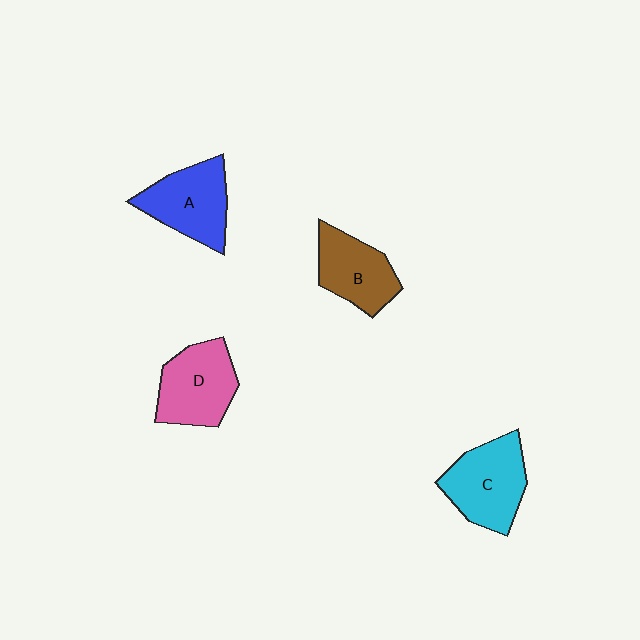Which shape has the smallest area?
Shape B (brown).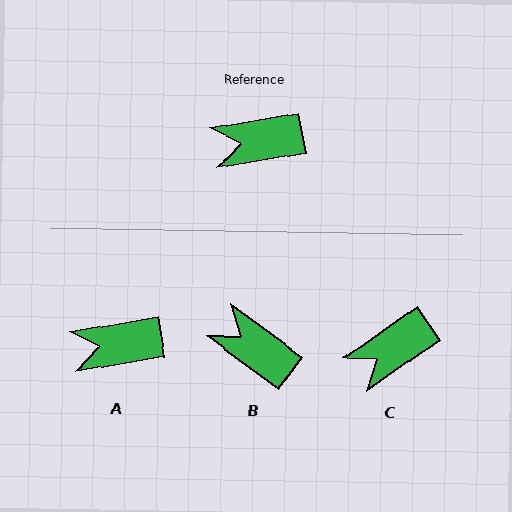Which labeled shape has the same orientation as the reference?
A.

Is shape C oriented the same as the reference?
No, it is off by about 25 degrees.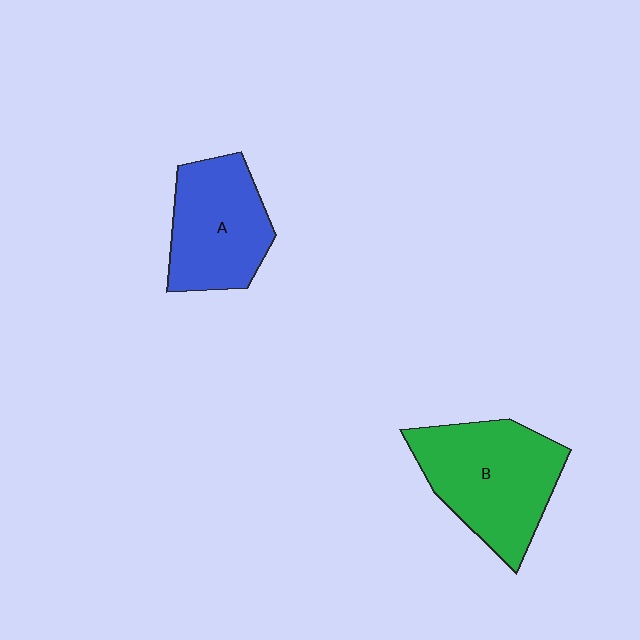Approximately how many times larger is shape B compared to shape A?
Approximately 1.2 times.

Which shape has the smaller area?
Shape A (blue).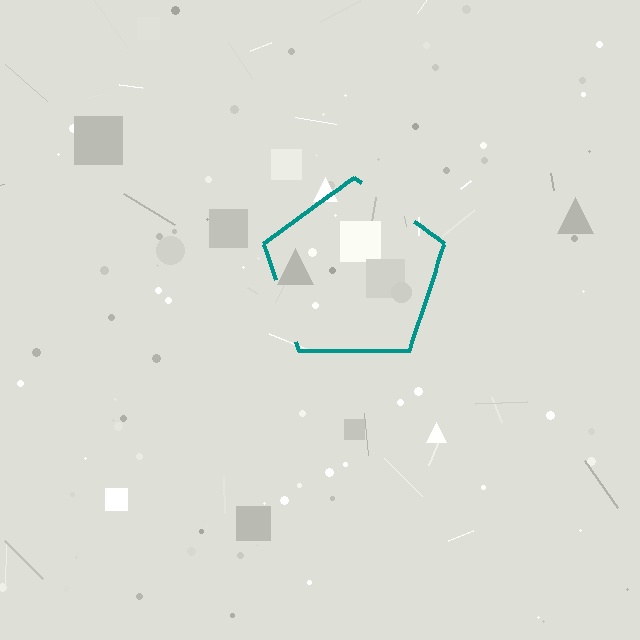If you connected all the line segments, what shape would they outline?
They would outline a pentagon.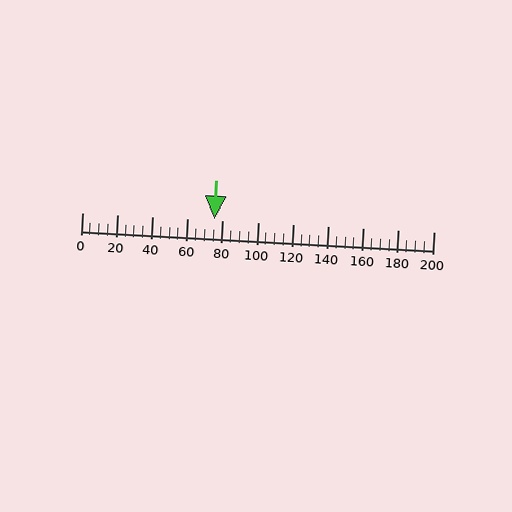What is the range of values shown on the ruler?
The ruler shows values from 0 to 200.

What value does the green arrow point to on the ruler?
The green arrow points to approximately 75.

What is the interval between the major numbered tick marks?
The major tick marks are spaced 20 units apart.